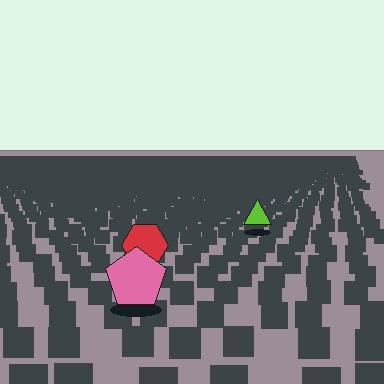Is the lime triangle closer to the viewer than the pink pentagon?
No. The pink pentagon is closer — you can tell from the texture gradient: the ground texture is coarser near it.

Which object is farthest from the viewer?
The lime triangle is farthest from the viewer. It appears smaller and the ground texture around it is denser.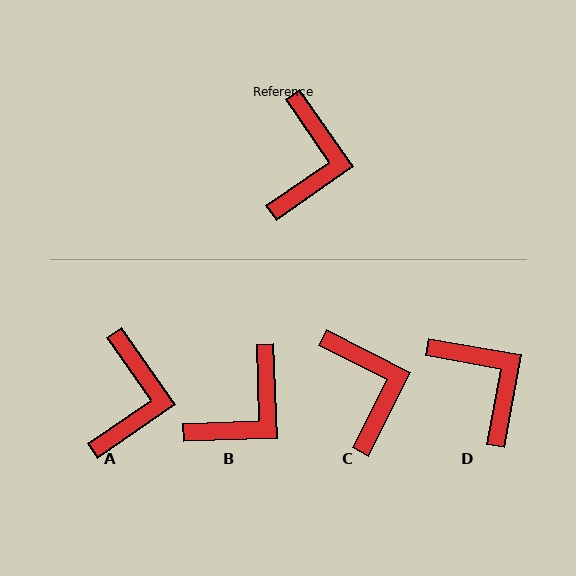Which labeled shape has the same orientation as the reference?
A.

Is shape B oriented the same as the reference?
No, it is off by about 33 degrees.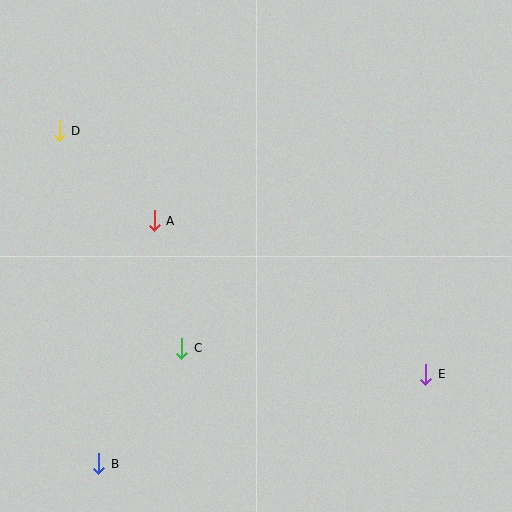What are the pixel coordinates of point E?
Point E is at (426, 374).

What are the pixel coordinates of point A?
Point A is at (154, 221).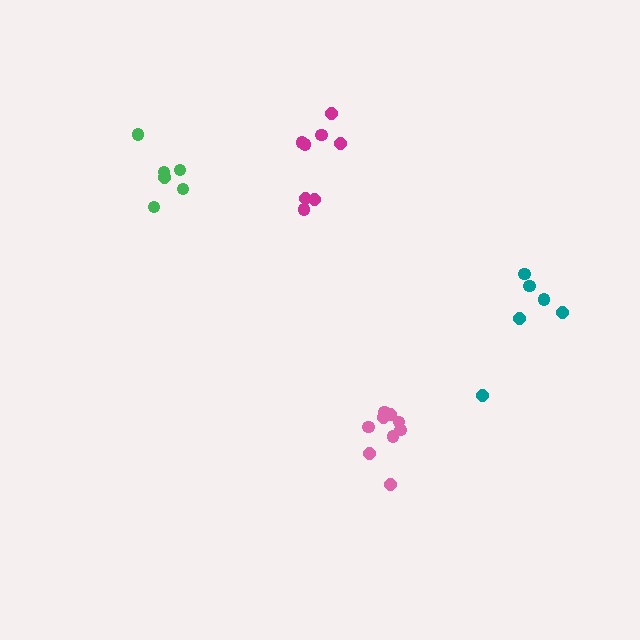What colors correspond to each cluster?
The clusters are colored: teal, green, magenta, pink.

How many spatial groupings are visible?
There are 4 spatial groupings.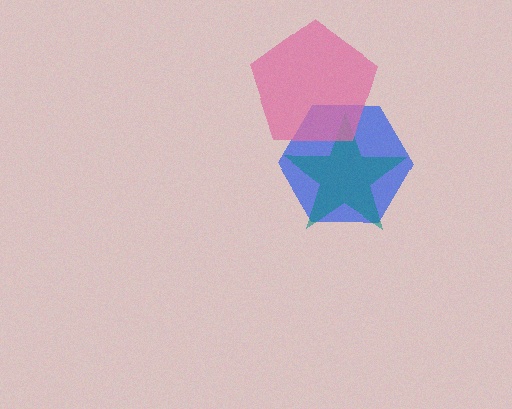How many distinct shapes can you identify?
There are 3 distinct shapes: a blue hexagon, a teal star, a pink pentagon.